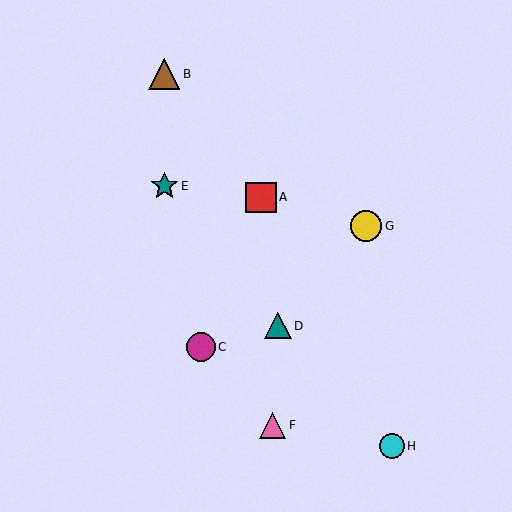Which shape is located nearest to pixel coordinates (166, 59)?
The brown triangle (labeled B) at (164, 74) is nearest to that location.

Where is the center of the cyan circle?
The center of the cyan circle is at (392, 446).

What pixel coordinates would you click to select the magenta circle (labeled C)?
Click at (201, 347) to select the magenta circle C.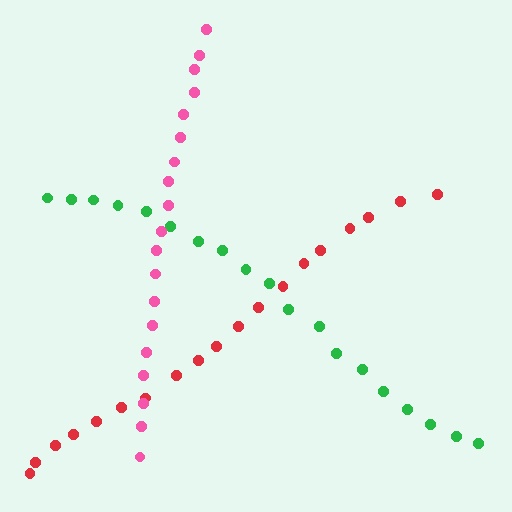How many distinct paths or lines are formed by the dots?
There are 3 distinct paths.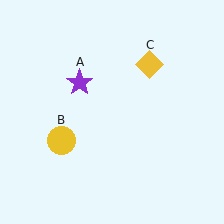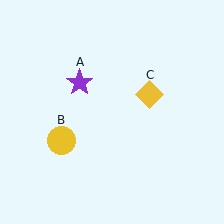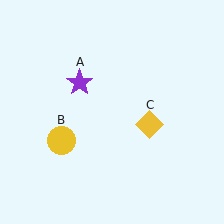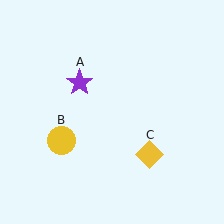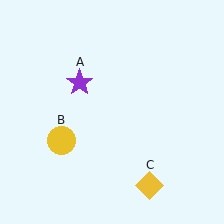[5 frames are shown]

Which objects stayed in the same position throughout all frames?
Purple star (object A) and yellow circle (object B) remained stationary.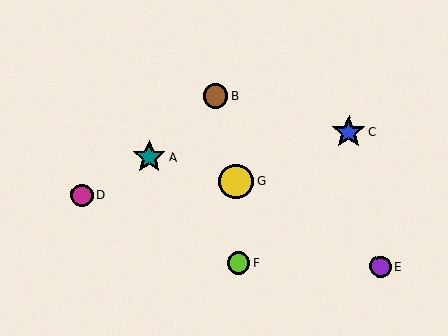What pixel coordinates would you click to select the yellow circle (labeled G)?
Click at (236, 182) to select the yellow circle G.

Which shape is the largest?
The yellow circle (labeled G) is the largest.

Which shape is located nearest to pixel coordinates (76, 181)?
The magenta circle (labeled D) at (82, 195) is nearest to that location.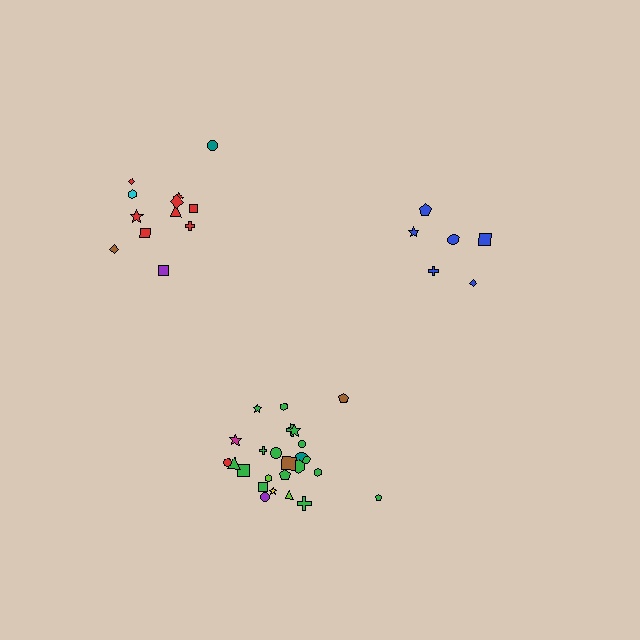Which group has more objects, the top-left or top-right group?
The top-left group.